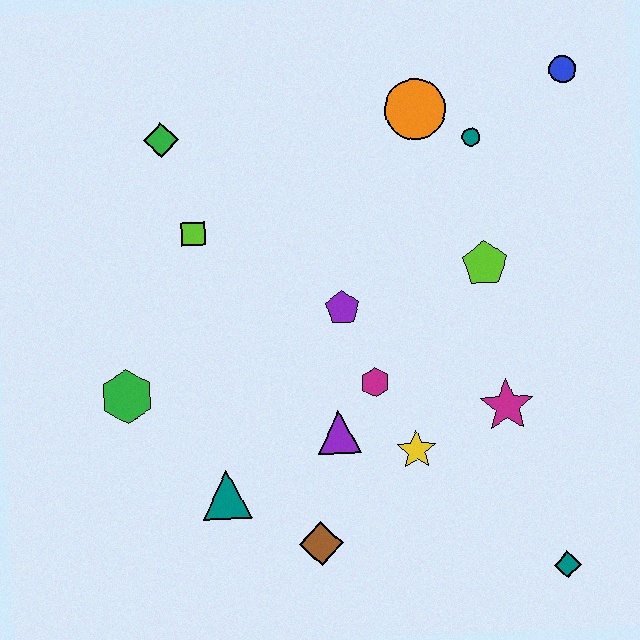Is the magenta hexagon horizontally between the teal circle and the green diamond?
Yes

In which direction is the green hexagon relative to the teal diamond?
The green hexagon is to the left of the teal diamond.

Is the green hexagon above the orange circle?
No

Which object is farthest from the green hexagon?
The blue circle is farthest from the green hexagon.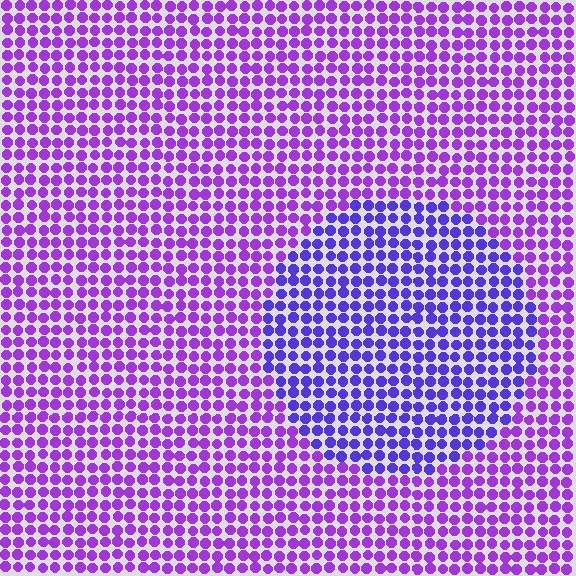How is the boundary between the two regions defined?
The boundary is defined purely by a slight shift in hue (about 30 degrees). Spacing, size, and orientation are identical on both sides.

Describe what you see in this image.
The image is filled with small purple elements in a uniform arrangement. A circle-shaped region is visible where the elements are tinted to a slightly different hue, forming a subtle color boundary.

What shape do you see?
I see a circle.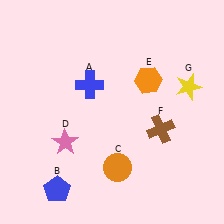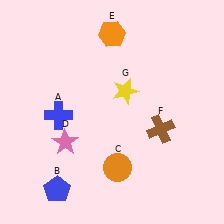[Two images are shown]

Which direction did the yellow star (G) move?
The yellow star (G) moved left.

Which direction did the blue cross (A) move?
The blue cross (A) moved left.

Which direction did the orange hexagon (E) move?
The orange hexagon (E) moved up.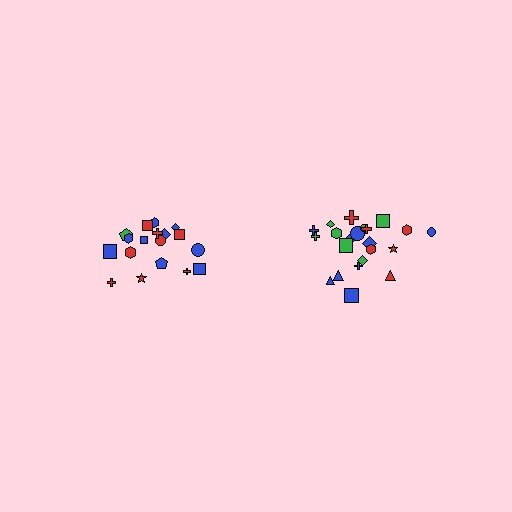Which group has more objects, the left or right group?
The right group.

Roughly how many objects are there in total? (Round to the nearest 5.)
Roughly 40 objects in total.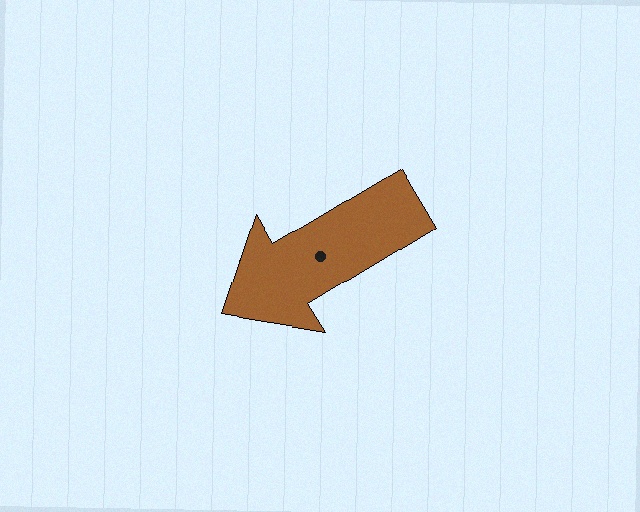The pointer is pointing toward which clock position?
Roughly 8 o'clock.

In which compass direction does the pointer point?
Southwest.